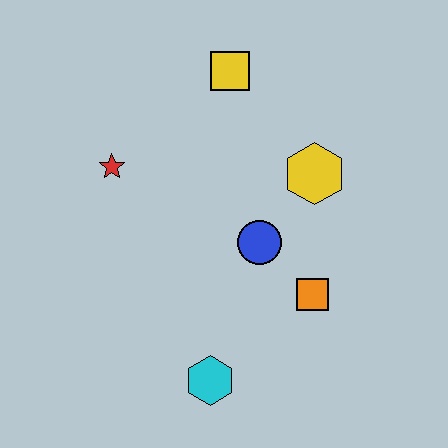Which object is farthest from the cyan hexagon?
The yellow square is farthest from the cyan hexagon.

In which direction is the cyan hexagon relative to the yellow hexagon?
The cyan hexagon is below the yellow hexagon.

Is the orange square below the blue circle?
Yes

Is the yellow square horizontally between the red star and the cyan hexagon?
No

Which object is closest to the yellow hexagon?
The blue circle is closest to the yellow hexagon.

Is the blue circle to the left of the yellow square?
No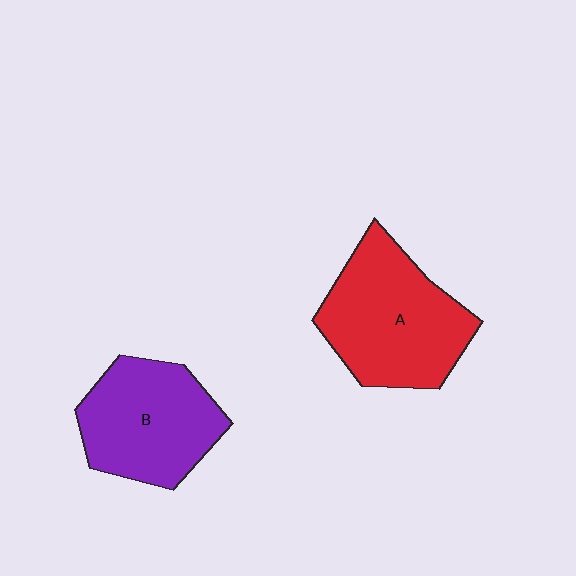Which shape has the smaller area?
Shape B (purple).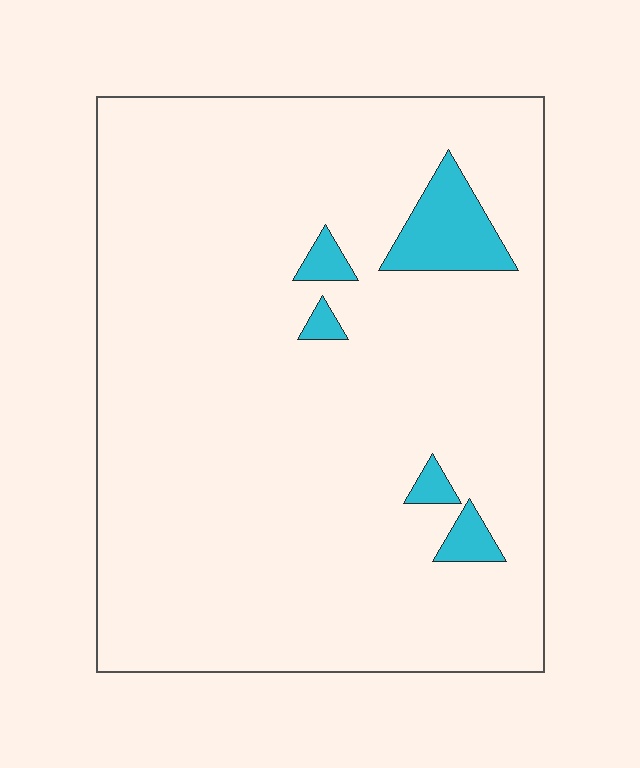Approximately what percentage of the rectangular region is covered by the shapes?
Approximately 5%.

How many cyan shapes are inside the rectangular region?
5.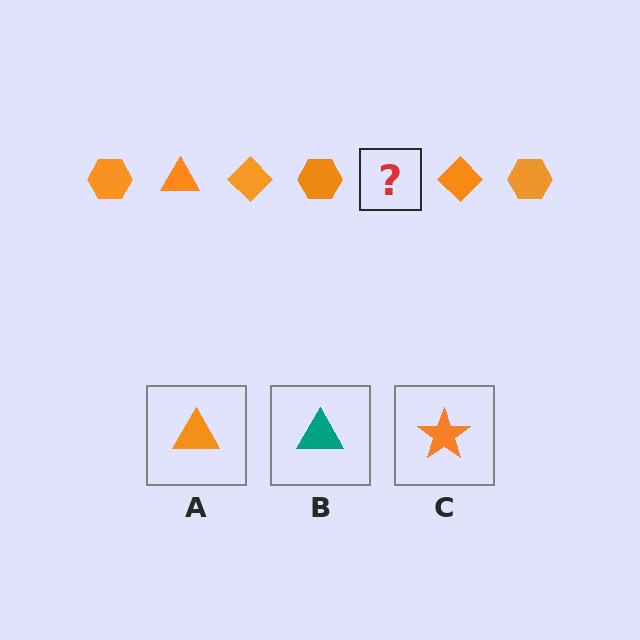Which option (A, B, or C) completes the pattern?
A.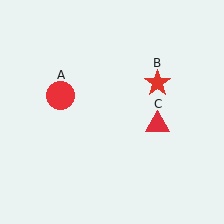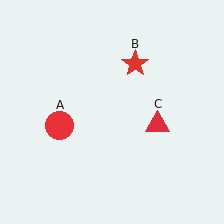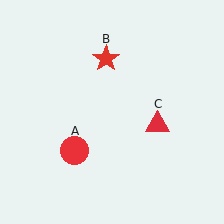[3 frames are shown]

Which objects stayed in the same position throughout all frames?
Red triangle (object C) remained stationary.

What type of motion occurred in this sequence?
The red circle (object A), red star (object B) rotated counterclockwise around the center of the scene.